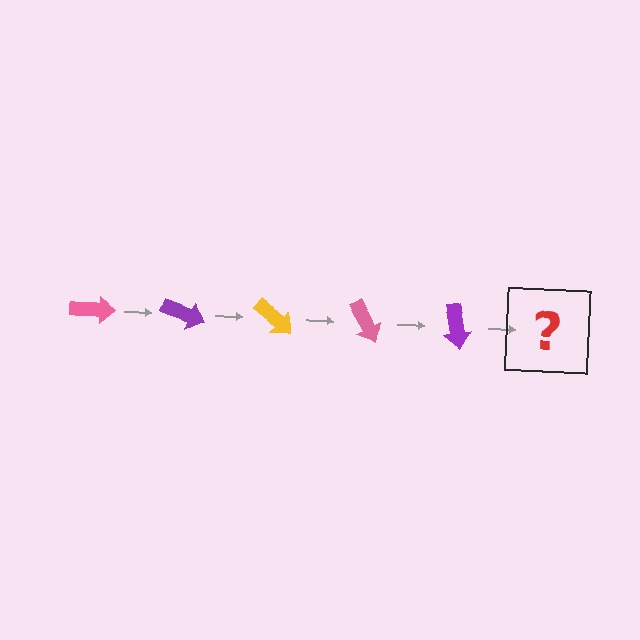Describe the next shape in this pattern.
It should be a yellow arrow, rotated 100 degrees from the start.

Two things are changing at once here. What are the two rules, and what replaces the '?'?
The two rules are that it rotates 20 degrees each step and the color cycles through pink, purple, and yellow. The '?' should be a yellow arrow, rotated 100 degrees from the start.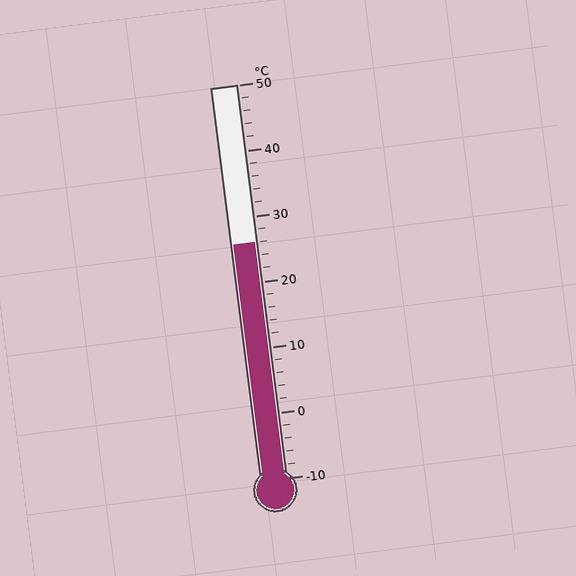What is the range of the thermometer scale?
The thermometer scale ranges from -10°C to 50°C.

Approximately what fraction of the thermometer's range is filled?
The thermometer is filled to approximately 60% of its range.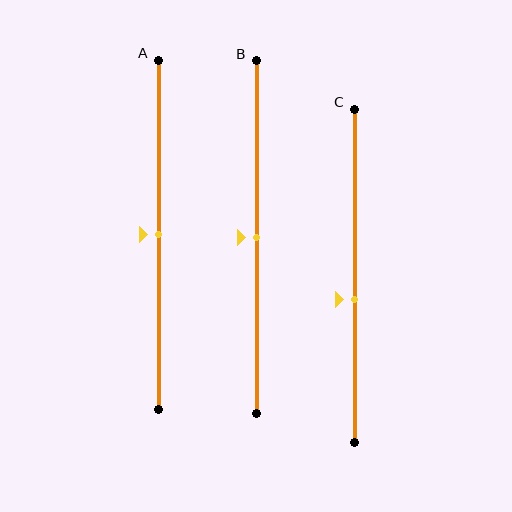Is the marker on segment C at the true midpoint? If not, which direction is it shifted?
No, the marker on segment C is shifted downward by about 7% of the segment length.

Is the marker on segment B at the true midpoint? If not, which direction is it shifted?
Yes, the marker on segment B is at the true midpoint.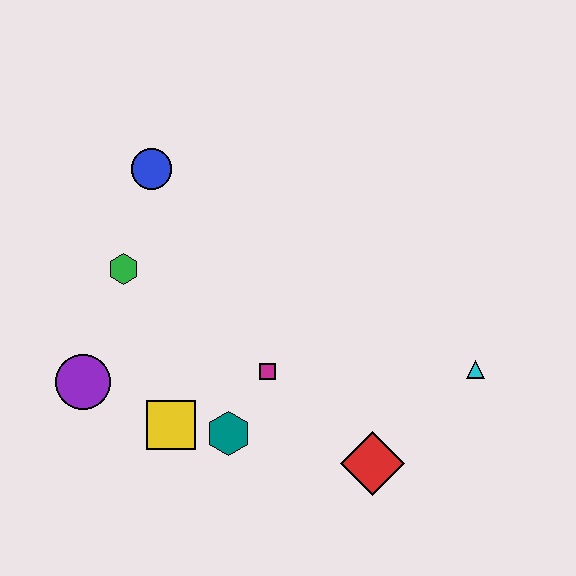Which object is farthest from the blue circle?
The cyan triangle is farthest from the blue circle.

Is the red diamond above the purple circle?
No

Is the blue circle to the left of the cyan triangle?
Yes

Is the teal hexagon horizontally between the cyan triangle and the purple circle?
Yes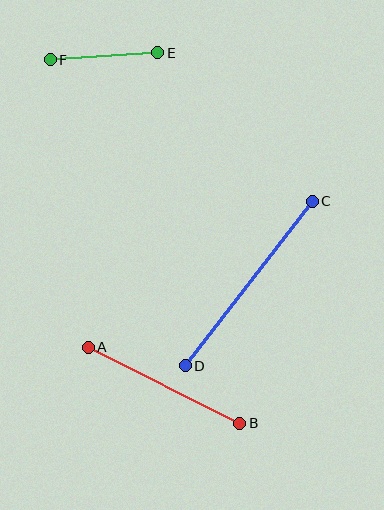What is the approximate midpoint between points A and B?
The midpoint is at approximately (164, 385) pixels.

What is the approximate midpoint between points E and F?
The midpoint is at approximately (104, 56) pixels.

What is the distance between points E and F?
The distance is approximately 107 pixels.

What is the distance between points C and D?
The distance is approximately 208 pixels.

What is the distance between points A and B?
The distance is approximately 169 pixels.